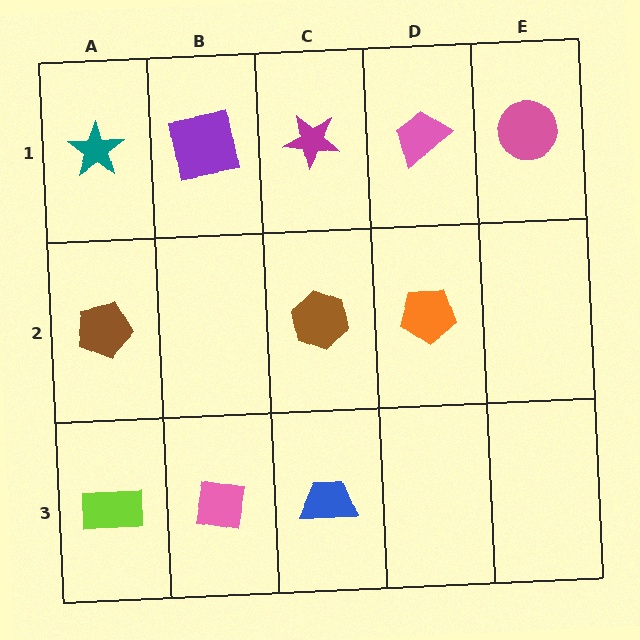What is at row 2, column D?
An orange pentagon.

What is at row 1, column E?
A pink circle.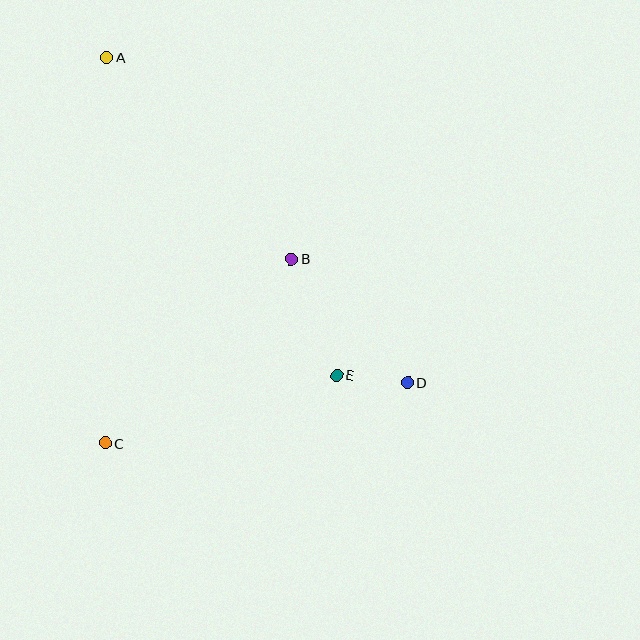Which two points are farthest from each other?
Points A and D are farthest from each other.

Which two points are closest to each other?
Points D and E are closest to each other.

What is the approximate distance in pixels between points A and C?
The distance between A and C is approximately 386 pixels.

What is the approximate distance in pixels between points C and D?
The distance between C and D is approximately 308 pixels.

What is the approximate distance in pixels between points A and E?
The distance between A and E is approximately 393 pixels.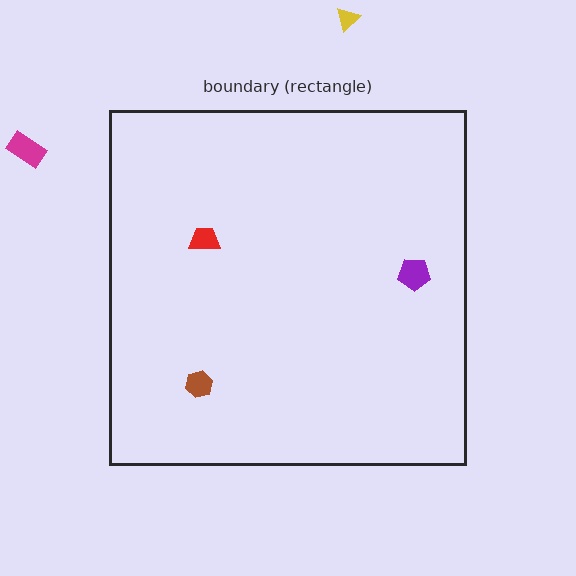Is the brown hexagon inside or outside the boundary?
Inside.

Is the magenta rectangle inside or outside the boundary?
Outside.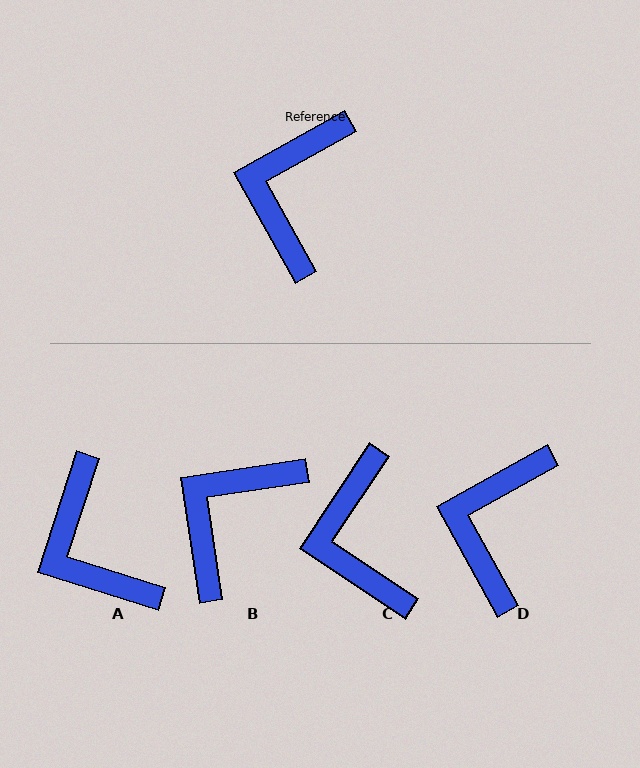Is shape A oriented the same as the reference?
No, it is off by about 43 degrees.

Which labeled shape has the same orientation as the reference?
D.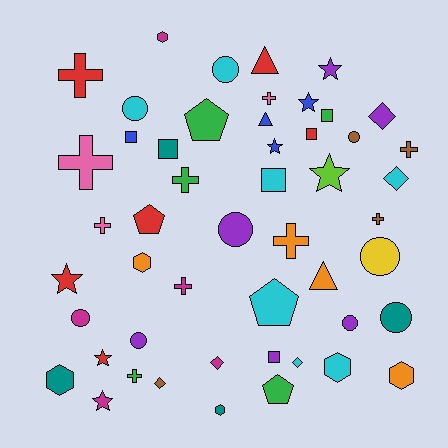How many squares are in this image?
There are 6 squares.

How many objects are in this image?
There are 50 objects.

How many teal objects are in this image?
There are 4 teal objects.